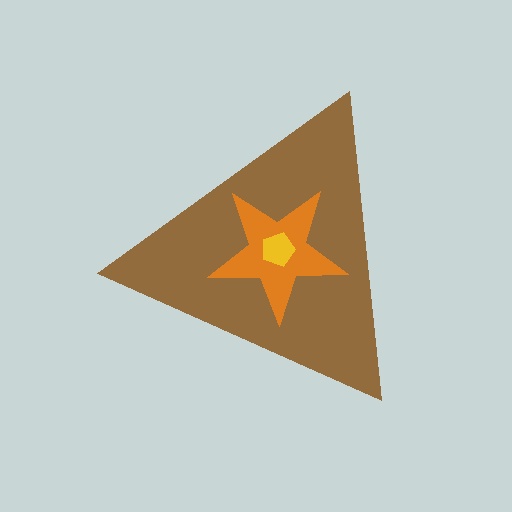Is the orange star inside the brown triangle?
Yes.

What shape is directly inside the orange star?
The yellow pentagon.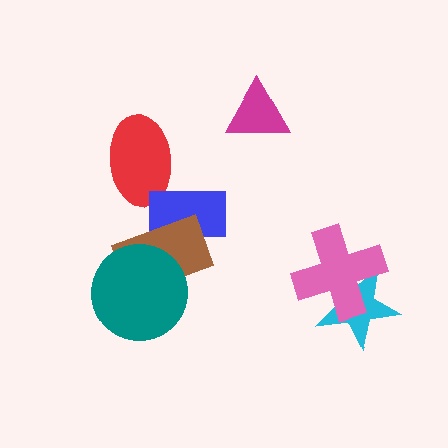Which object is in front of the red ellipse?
The blue rectangle is in front of the red ellipse.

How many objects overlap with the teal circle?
1 object overlaps with the teal circle.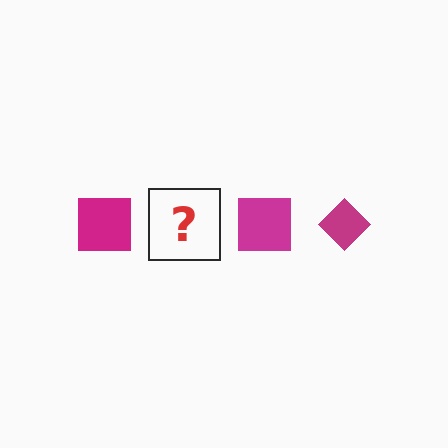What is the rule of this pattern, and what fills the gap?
The rule is that the pattern cycles through square, diamond shapes in magenta. The gap should be filled with a magenta diamond.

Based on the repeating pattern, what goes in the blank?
The blank should be a magenta diamond.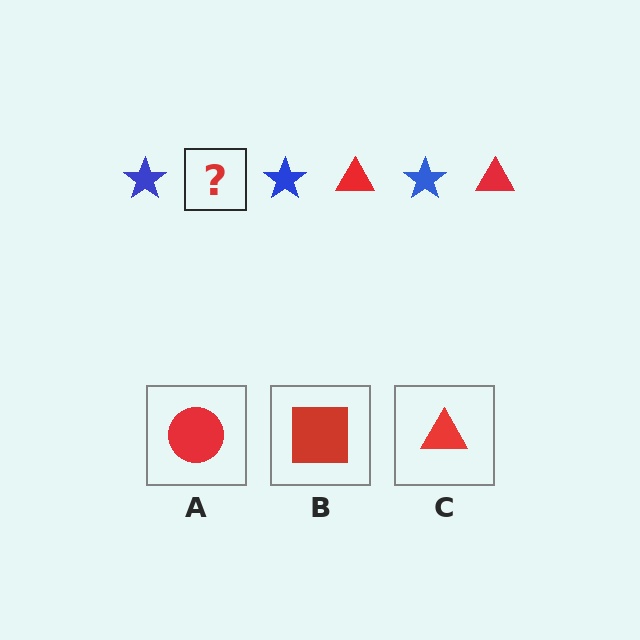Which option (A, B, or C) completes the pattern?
C.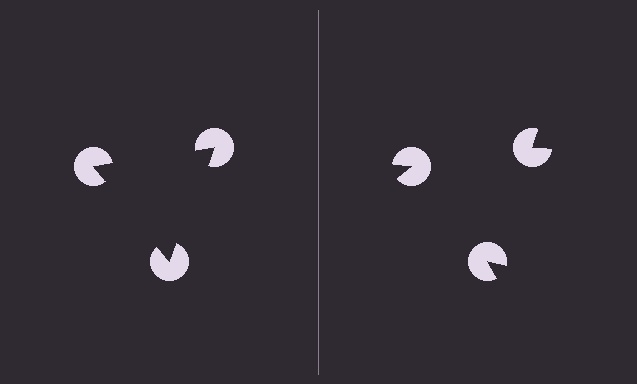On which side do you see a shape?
An illusory triangle appears on the left side. On the right side the wedge cuts are rotated, so no coherent shape forms.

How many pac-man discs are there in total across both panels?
6 — 3 on each side.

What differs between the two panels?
The pac-man discs are positioned identically on both sides; only the wedge orientations differ. On the left they align to a triangle; on the right they are misaligned.